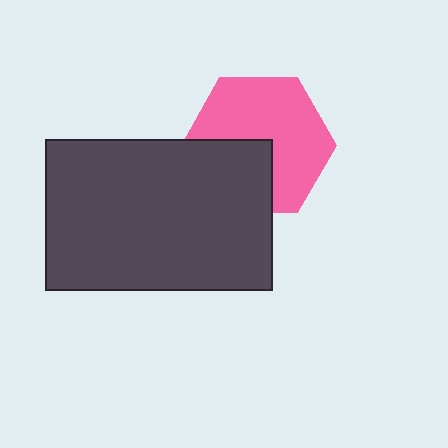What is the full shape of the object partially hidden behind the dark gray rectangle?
The partially hidden object is a pink hexagon.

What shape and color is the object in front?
The object in front is a dark gray rectangle.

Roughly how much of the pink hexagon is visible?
Most of it is visible (roughly 65%).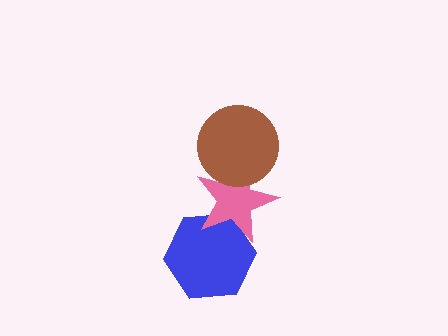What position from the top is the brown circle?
The brown circle is 1st from the top.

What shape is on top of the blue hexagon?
The pink star is on top of the blue hexagon.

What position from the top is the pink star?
The pink star is 2nd from the top.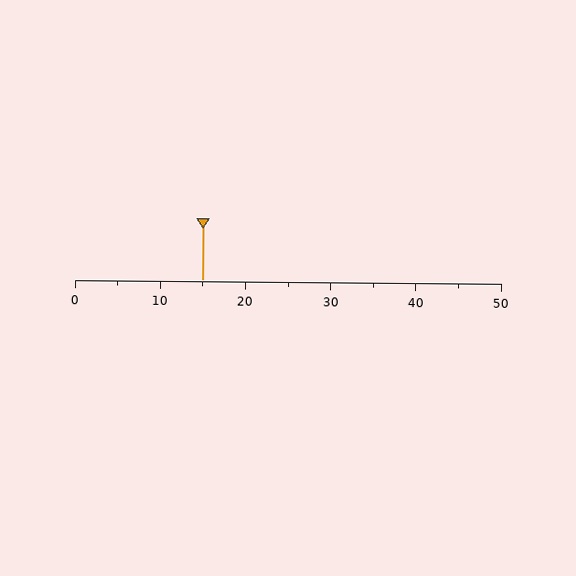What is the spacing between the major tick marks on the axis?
The major ticks are spaced 10 apart.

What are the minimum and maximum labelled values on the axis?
The axis runs from 0 to 50.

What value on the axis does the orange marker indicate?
The marker indicates approximately 15.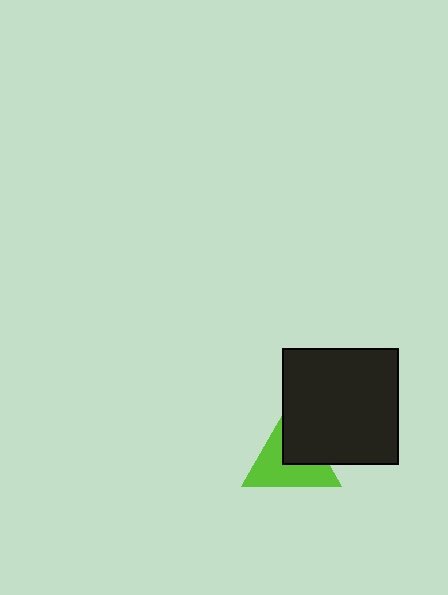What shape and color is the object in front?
The object in front is a black square.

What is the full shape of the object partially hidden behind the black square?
The partially hidden object is a lime triangle.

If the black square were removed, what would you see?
You would see the complete lime triangle.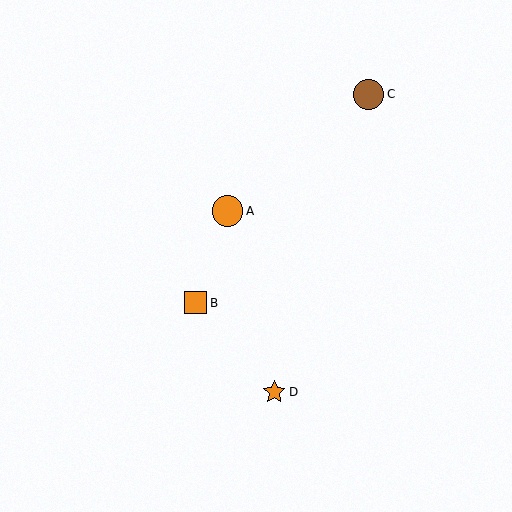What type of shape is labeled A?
Shape A is an orange circle.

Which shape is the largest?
The orange circle (labeled A) is the largest.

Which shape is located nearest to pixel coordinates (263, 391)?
The orange star (labeled D) at (274, 392) is nearest to that location.